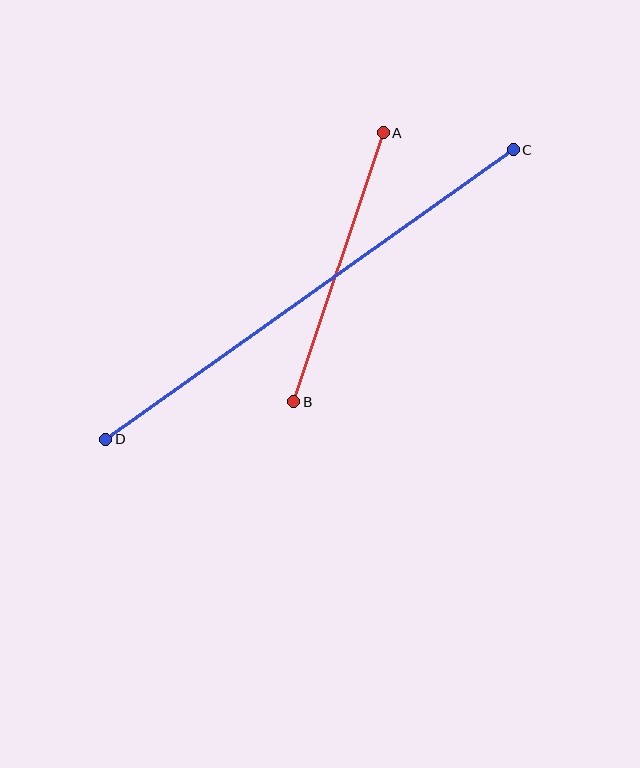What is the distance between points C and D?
The distance is approximately 500 pixels.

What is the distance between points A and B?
The distance is approximately 283 pixels.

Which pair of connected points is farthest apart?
Points C and D are farthest apart.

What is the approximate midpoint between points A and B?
The midpoint is at approximately (338, 267) pixels.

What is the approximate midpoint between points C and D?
The midpoint is at approximately (309, 295) pixels.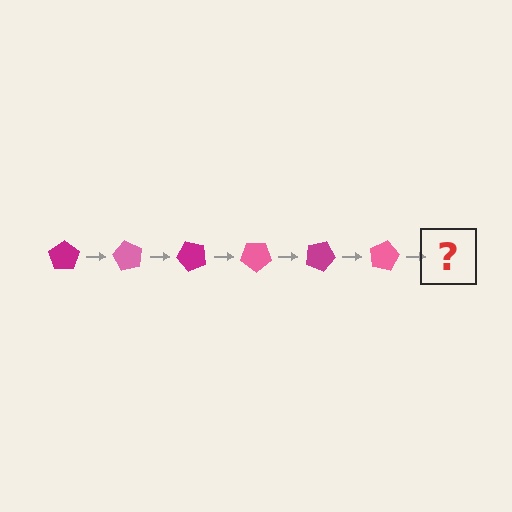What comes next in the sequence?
The next element should be a magenta pentagon, rotated 360 degrees from the start.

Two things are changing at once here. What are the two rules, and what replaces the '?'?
The two rules are that it rotates 60 degrees each step and the color cycles through magenta and pink. The '?' should be a magenta pentagon, rotated 360 degrees from the start.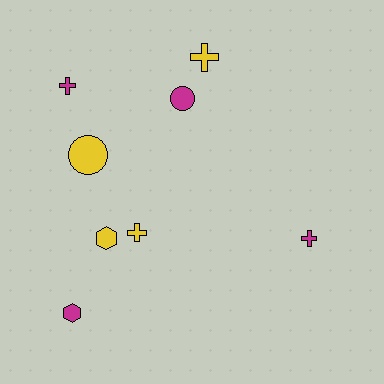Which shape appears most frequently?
Cross, with 4 objects.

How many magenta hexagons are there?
There is 1 magenta hexagon.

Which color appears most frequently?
Yellow, with 4 objects.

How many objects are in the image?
There are 8 objects.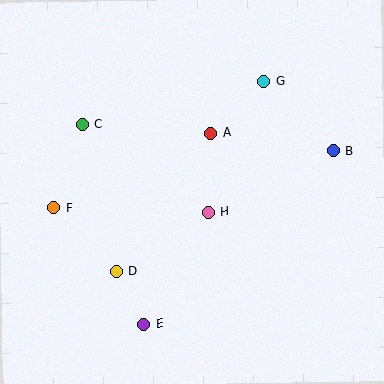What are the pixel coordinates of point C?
Point C is at (82, 125).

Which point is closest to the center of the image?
Point H at (209, 212) is closest to the center.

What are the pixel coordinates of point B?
Point B is at (334, 151).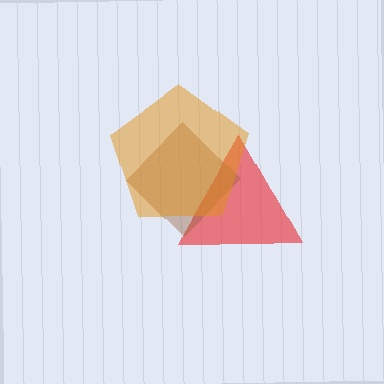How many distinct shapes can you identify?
There are 3 distinct shapes: a red triangle, a brown diamond, an orange pentagon.